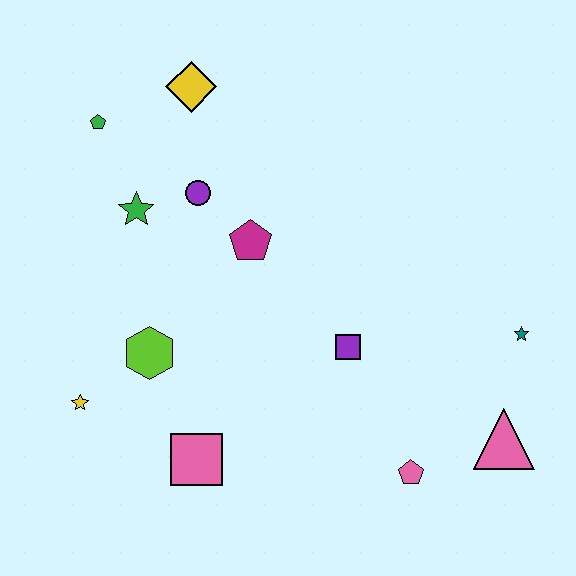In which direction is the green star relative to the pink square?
The green star is above the pink square.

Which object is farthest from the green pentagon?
The pink triangle is farthest from the green pentagon.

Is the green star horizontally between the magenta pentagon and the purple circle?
No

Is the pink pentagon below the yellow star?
Yes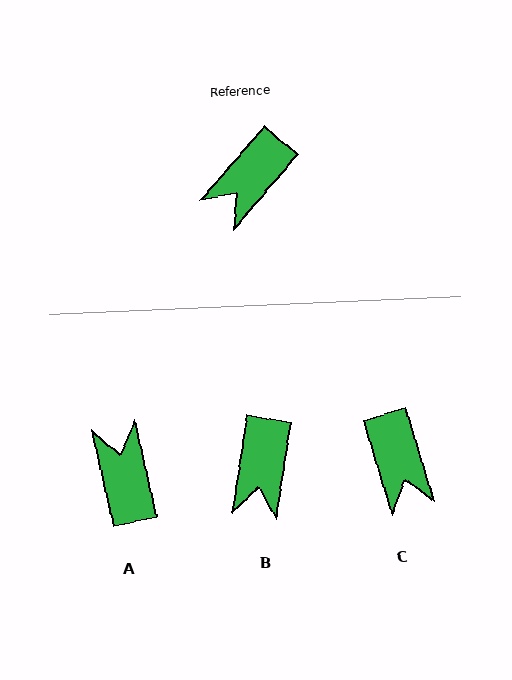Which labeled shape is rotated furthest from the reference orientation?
A, about 126 degrees away.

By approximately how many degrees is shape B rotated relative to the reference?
Approximately 32 degrees counter-clockwise.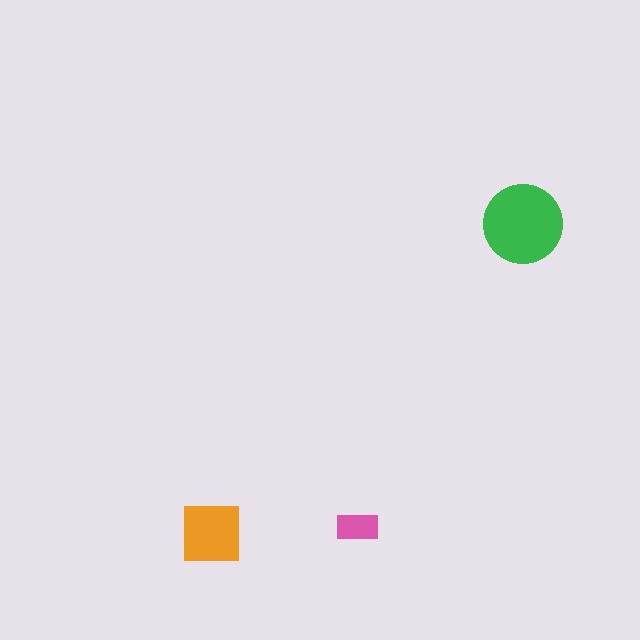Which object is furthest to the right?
The green circle is rightmost.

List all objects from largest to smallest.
The green circle, the orange square, the pink rectangle.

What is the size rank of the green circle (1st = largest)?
1st.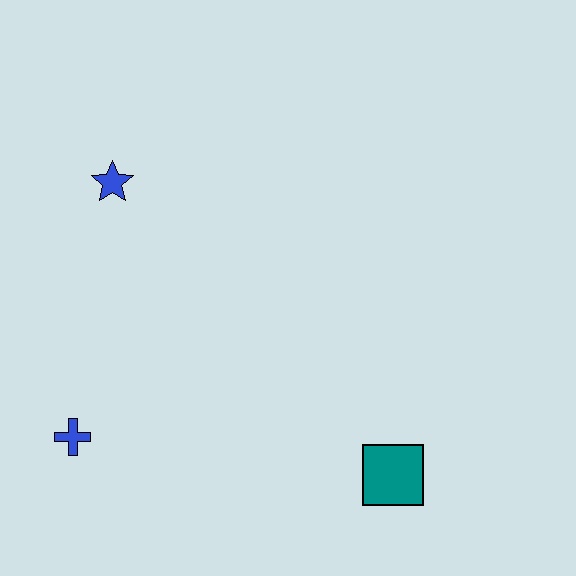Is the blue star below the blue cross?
No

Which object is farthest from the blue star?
The teal square is farthest from the blue star.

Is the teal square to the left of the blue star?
No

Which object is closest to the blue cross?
The blue star is closest to the blue cross.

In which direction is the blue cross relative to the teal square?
The blue cross is to the left of the teal square.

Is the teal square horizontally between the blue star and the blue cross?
No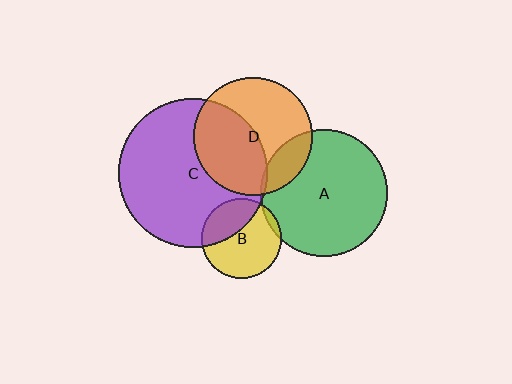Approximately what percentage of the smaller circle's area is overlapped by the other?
Approximately 45%.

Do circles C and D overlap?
Yes.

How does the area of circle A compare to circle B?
Approximately 2.5 times.